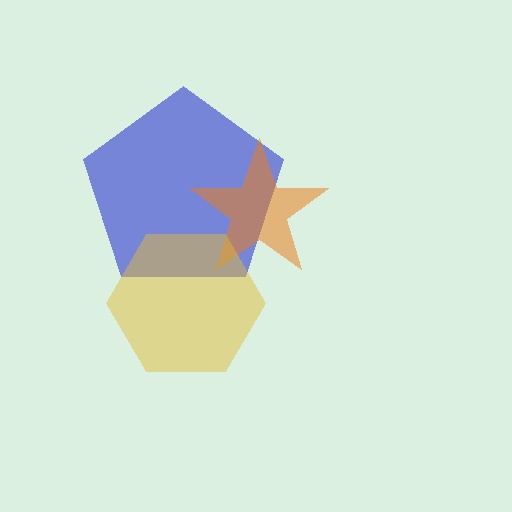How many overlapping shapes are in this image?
There are 3 overlapping shapes in the image.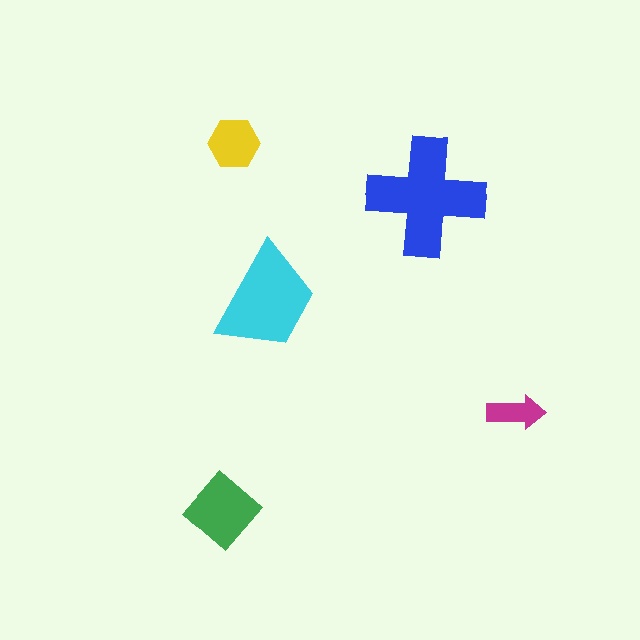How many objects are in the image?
There are 5 objects in the image.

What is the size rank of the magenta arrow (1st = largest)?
5th.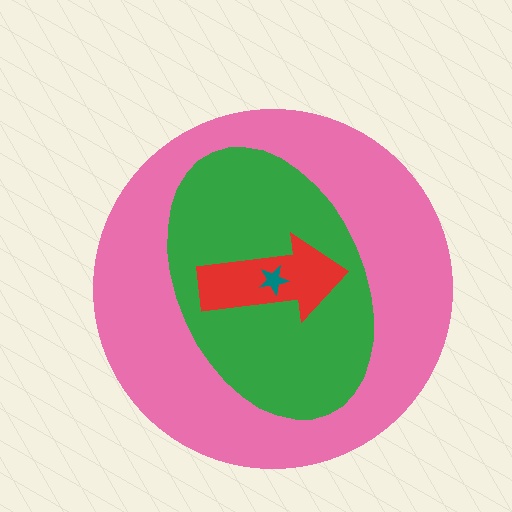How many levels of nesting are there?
4.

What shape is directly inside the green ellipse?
The red arrow.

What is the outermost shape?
The pink circle.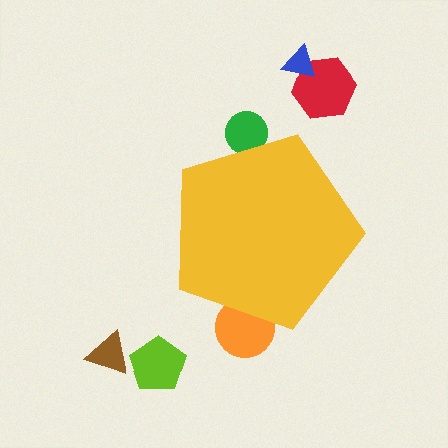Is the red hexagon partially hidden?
No, the red hexagon is fully visible.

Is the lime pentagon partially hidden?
No, the lime pentagon is fully visible.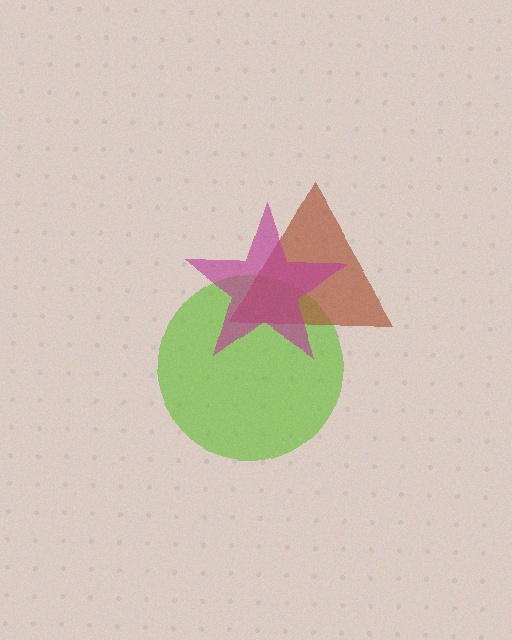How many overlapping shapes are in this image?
There are 3 overlapping shapes in the image.